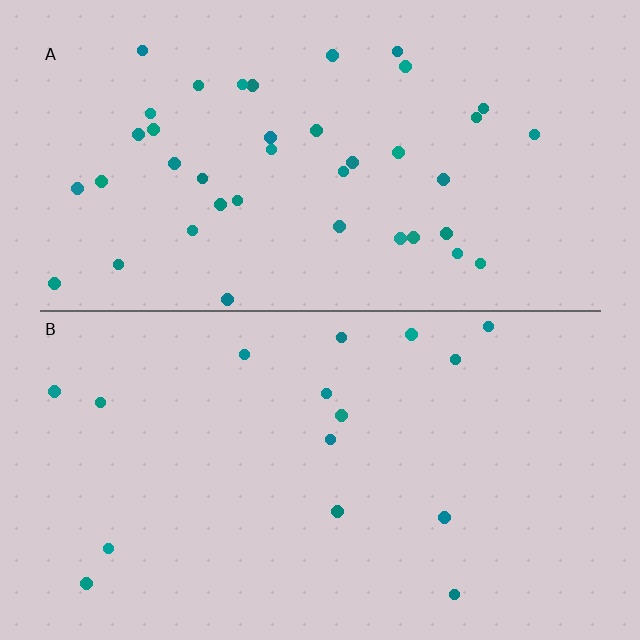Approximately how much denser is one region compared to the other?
Approximately 2.6× — region A over region B.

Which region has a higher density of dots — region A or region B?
A (the top).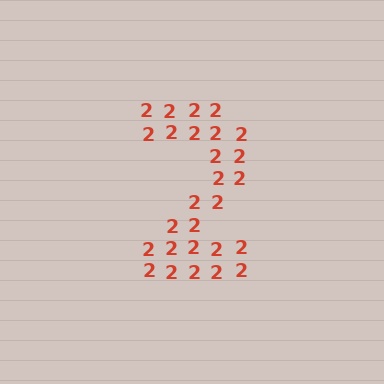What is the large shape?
The large shape is the digit 2.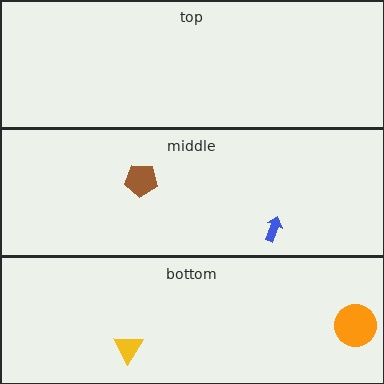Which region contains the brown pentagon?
The middle region.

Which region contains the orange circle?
The bottom region.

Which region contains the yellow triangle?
The bottom region.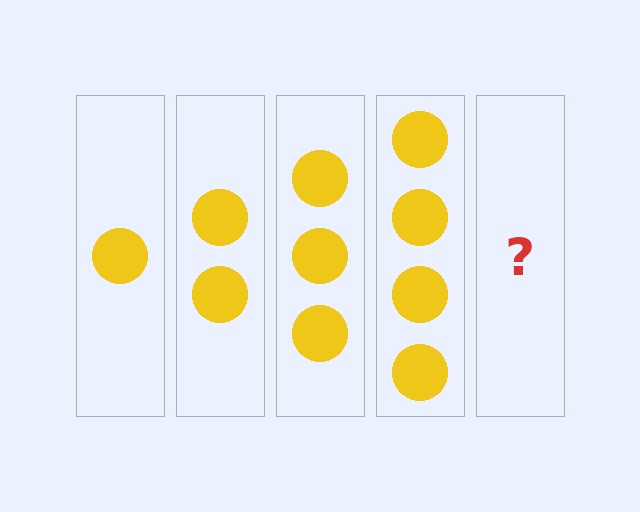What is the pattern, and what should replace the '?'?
The pattern is that each step adds one more circle. The '?' should be 5 circles.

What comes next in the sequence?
The next element should be 5 circles.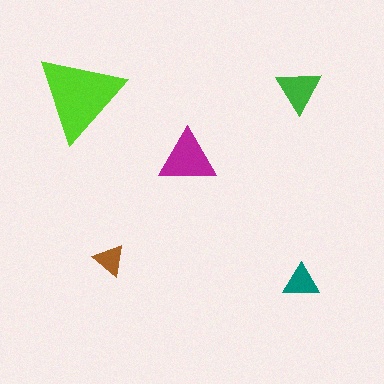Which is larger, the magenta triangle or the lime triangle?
The lime one.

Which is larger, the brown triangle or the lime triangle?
The lime one.